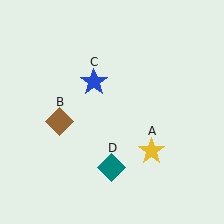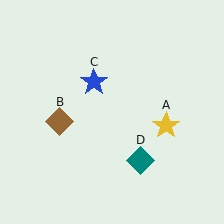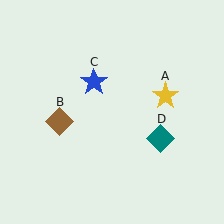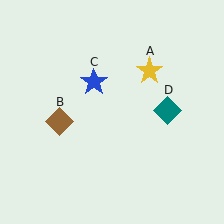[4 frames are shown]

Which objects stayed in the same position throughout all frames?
Brown diamond (object B) and blue star (object C) remained stationary.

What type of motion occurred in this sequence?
The yellow star (object A), teal diamond (object D) rotated counterclockwise around the center of the scene.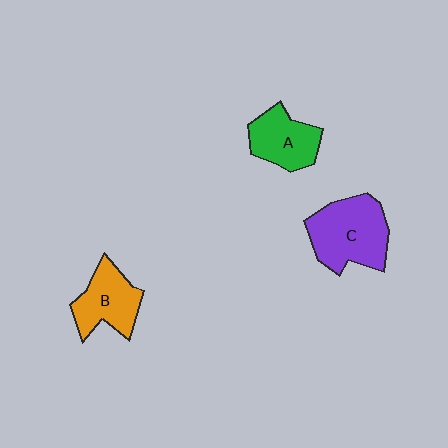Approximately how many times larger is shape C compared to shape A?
Approximately 1.5 times.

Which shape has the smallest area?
Shape A (green).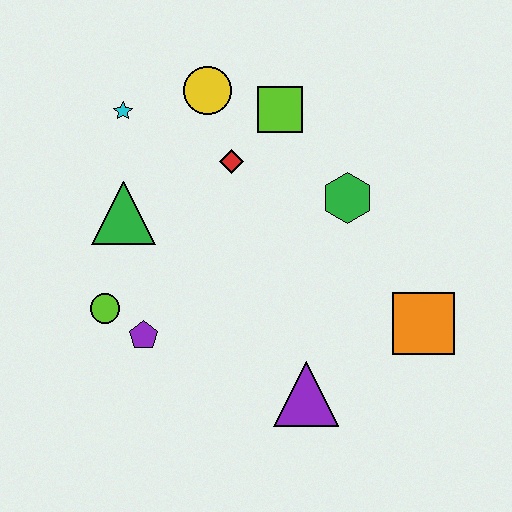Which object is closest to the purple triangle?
The orange square is closest to the purple triangle.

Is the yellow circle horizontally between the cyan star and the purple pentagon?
No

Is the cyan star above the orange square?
Yes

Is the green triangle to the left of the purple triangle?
Yes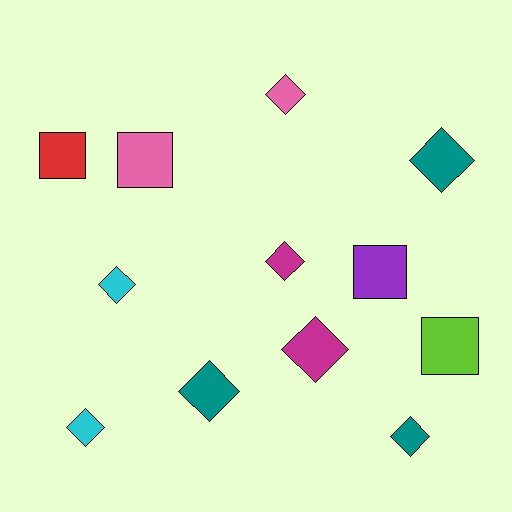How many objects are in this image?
There are 12 objects.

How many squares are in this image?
There are 4 squares.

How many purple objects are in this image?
There is 1 purple object.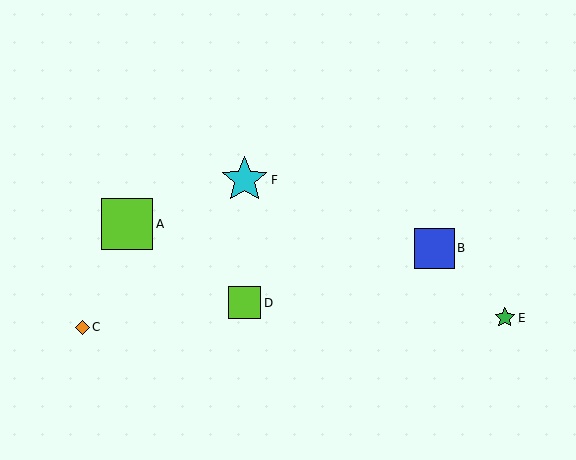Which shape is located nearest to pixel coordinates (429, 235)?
The blue square (labeled B) at (434, 248) is nearest to that location.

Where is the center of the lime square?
The center of the lime square is at (127, 224).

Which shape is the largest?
The lime square (labeled A) is the largest.